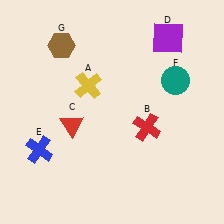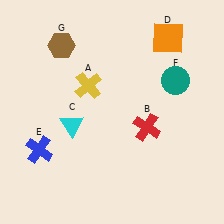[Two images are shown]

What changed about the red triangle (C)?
In Image 1, C is red. In Image 2, it changed to cyan.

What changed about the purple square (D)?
In Image 1, D is purple. In Image 2, it changed to orange.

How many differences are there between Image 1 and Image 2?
There are 2 differences between the two images.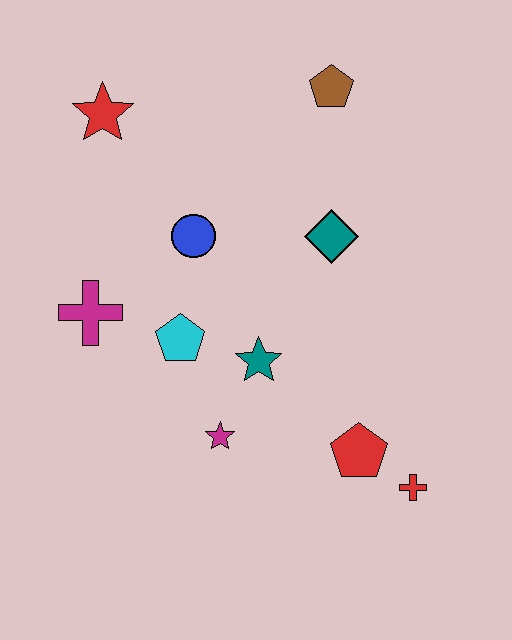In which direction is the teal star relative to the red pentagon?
The teal star is to the left of the red pentagon.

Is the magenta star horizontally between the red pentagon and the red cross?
No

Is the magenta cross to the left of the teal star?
Yes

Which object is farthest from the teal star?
The red star is farthest from the teal star.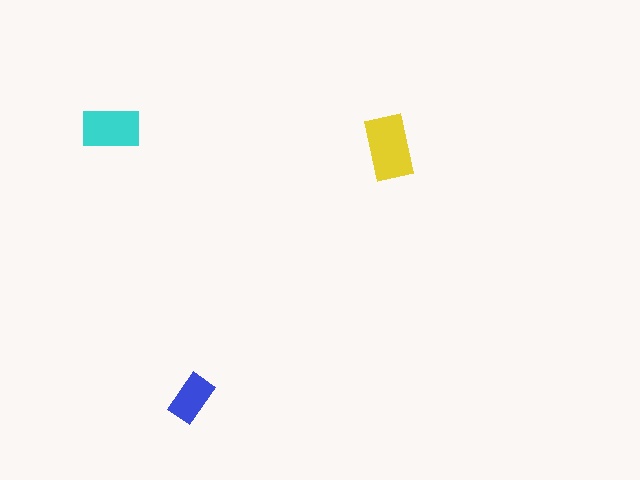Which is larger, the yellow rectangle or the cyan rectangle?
The yellow one.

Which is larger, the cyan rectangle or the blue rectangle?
The cyan one.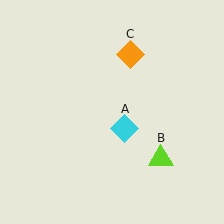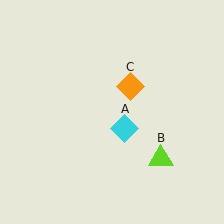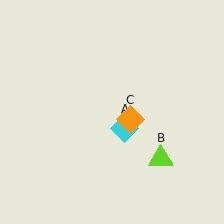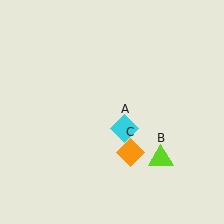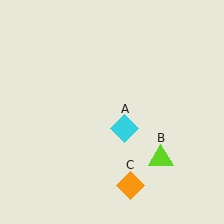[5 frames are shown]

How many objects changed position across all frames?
1 object changed position: orange diamond (object C).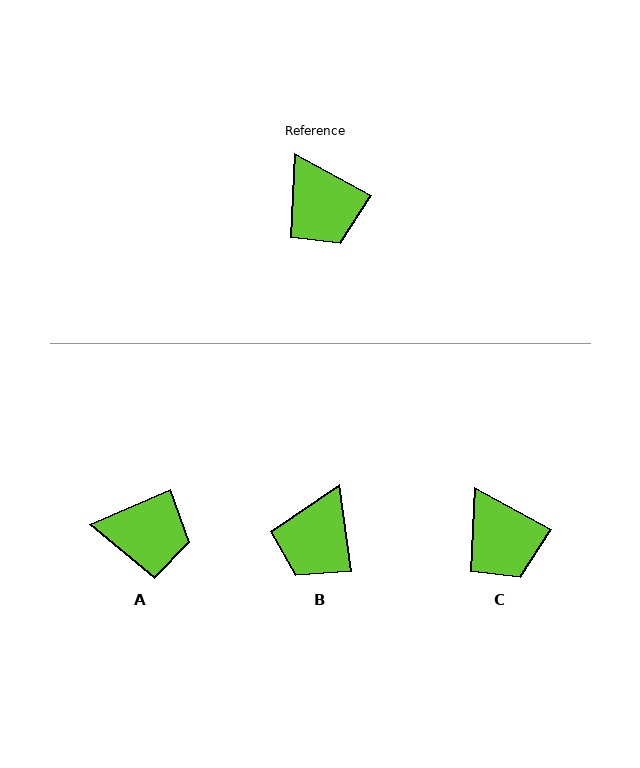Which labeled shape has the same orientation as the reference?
C.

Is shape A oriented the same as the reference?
No, it is off by about 53 degrees.